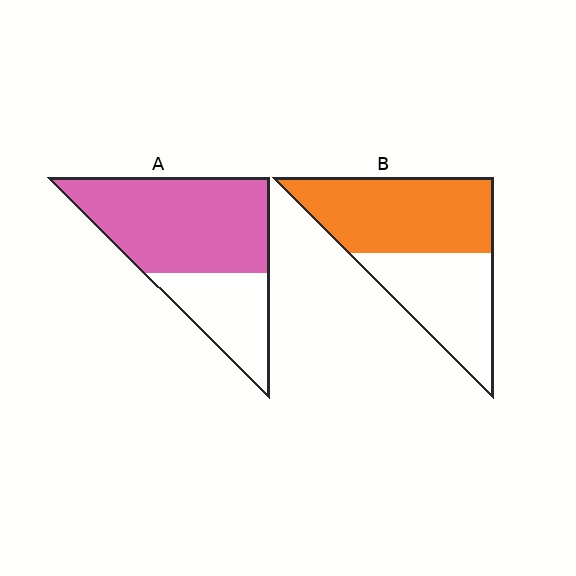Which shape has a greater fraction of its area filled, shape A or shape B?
Shape A.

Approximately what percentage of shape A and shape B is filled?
A is approximately 70% and B is approximately 55%.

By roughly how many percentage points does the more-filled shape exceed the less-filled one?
By roughly 10 percentage points (A over B).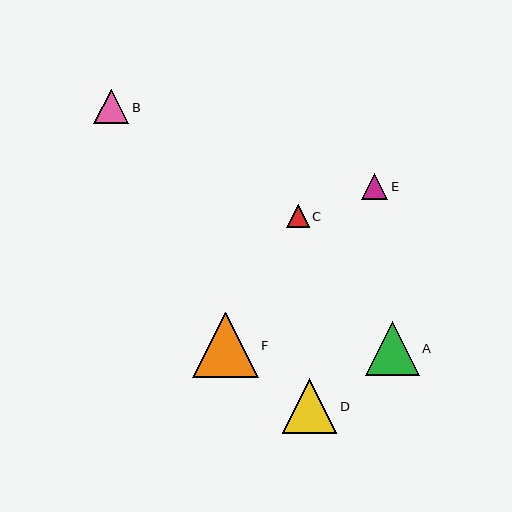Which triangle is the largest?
Triangle F is the largest with a size of approximately 65 pixels.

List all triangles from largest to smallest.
From largest to smallest: F, D, A, B, E, C.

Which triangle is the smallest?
Triangle C is the smallest with a size of approximately 23 pixels.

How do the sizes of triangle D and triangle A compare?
Triangle D and triangle A are approximately the same size.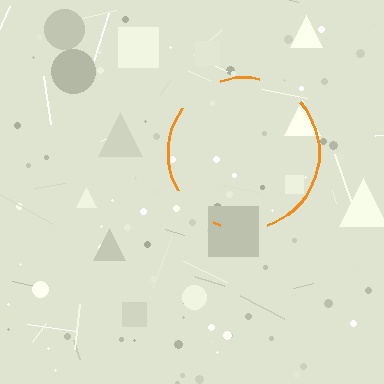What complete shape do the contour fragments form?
The contour fragments form a circle.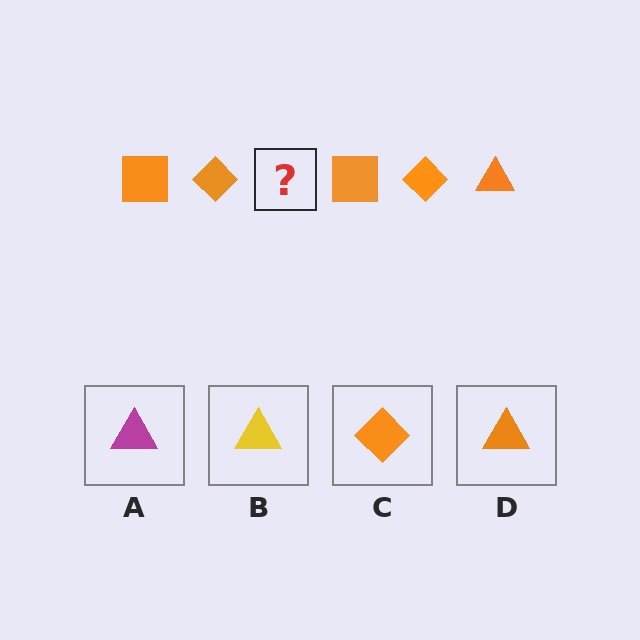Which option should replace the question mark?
Option D.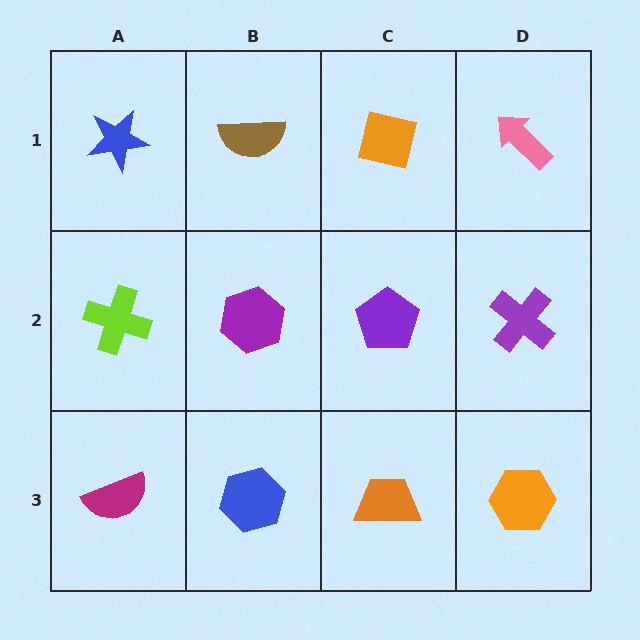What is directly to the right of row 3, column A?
A blue hexagon.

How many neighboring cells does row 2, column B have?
4.